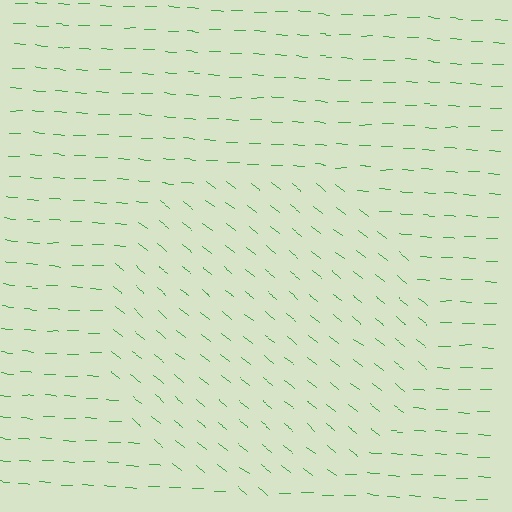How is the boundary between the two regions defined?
The boundary is defined purely by a change in line orientation (approximately 36 degrees difference). All lines are the same color and thickness.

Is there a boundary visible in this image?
Yes, there is a texture boundary formed by a change in line orientation.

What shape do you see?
I see a circle.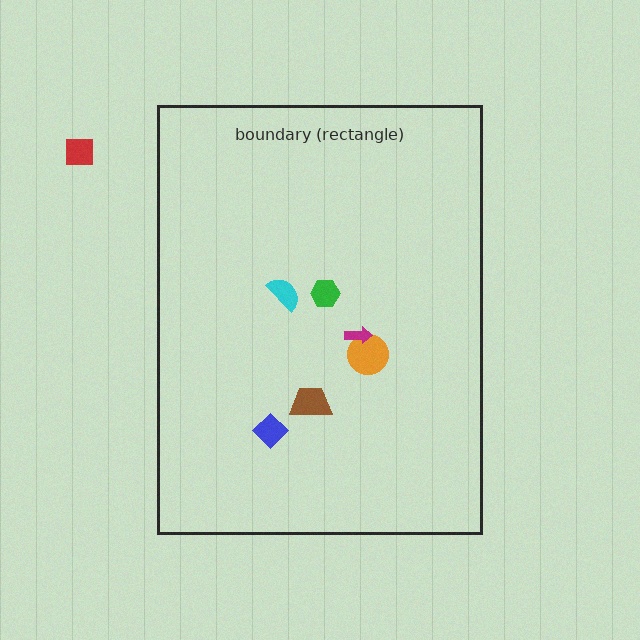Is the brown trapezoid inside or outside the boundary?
Inside.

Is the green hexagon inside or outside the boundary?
Inside.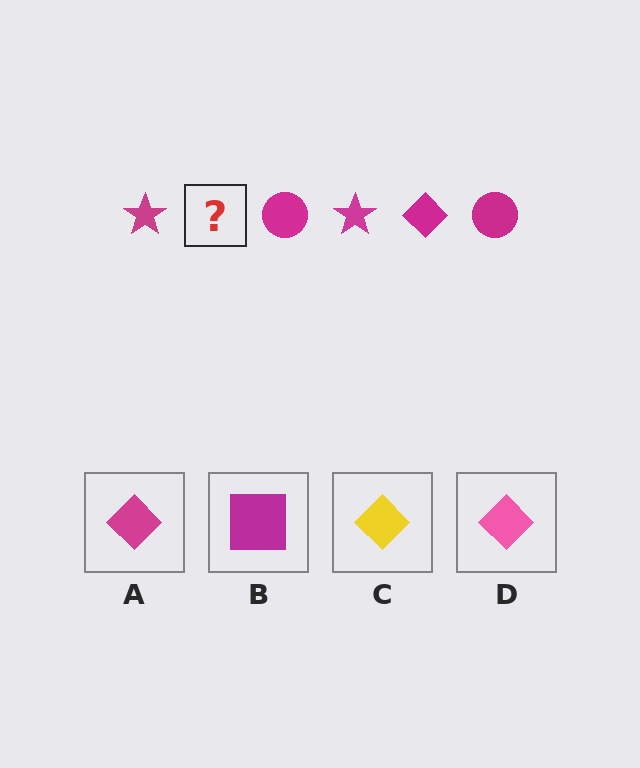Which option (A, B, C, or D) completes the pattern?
A.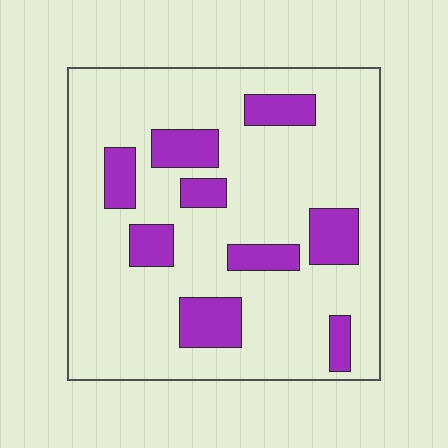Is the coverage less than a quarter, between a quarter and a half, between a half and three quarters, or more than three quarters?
Less than a quarter.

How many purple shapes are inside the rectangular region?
9.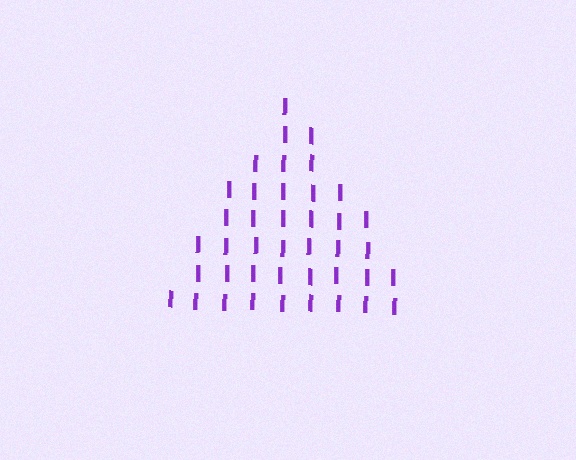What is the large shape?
The large shape is a triangle.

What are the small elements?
The small elements are letter I's.